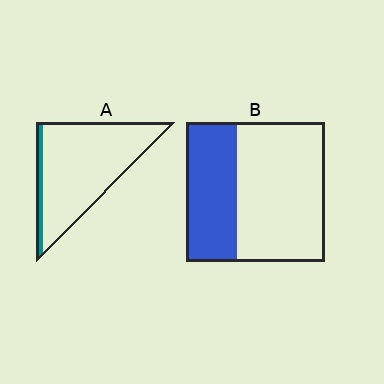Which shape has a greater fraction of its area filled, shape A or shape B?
Shape B.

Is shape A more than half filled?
No.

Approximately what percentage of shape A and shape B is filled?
A is approximately 10% and B is approximately 35%.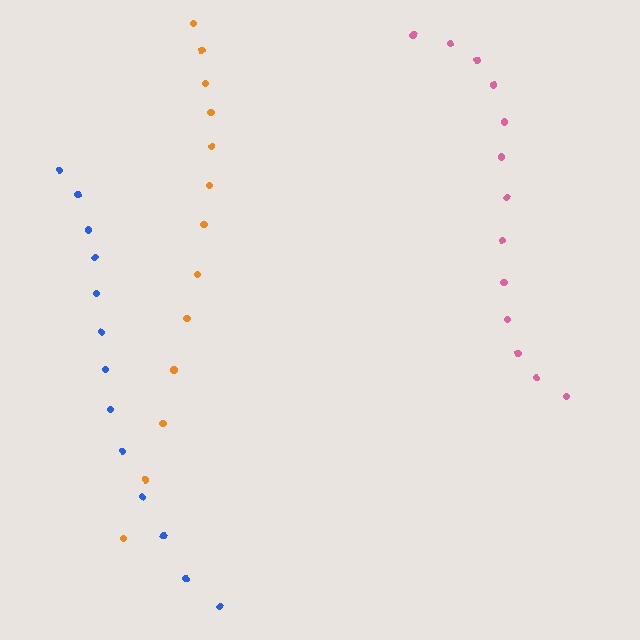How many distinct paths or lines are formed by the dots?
There are 3 distinct paths.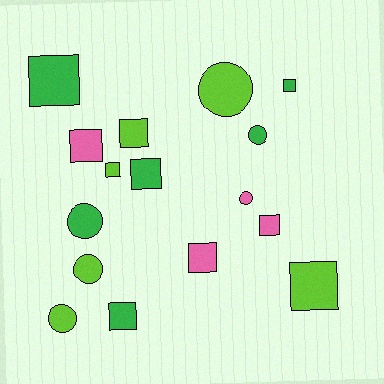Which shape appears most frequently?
Square, with 10 objects.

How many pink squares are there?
There are 3 pink squares.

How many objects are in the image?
There are 16 objects.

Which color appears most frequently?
Lime, with 6 objects.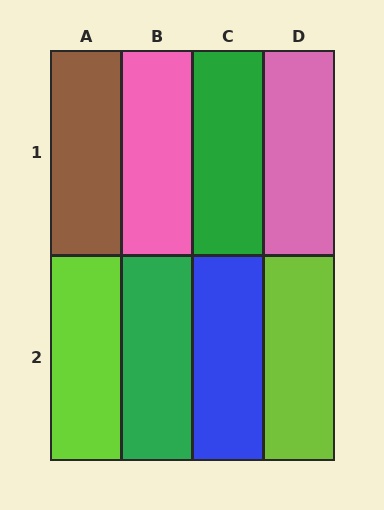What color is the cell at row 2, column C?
Blue.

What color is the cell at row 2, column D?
Lime.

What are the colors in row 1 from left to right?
Brown, pink, green, pink.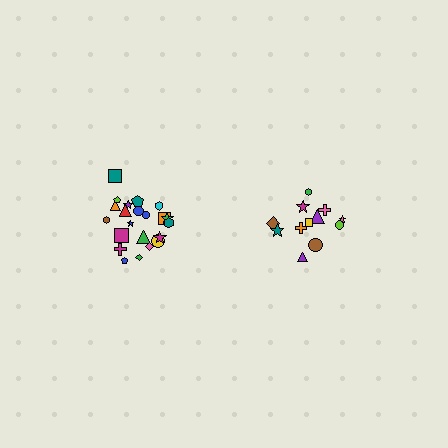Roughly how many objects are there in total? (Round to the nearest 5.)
Roughly 35 objects in total.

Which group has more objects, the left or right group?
The left group.